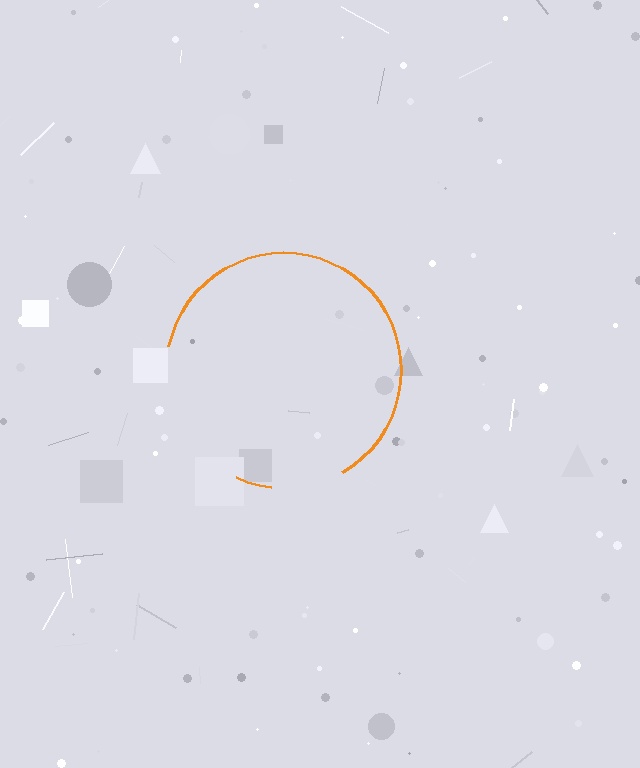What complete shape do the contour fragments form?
The contour fragments form a circle.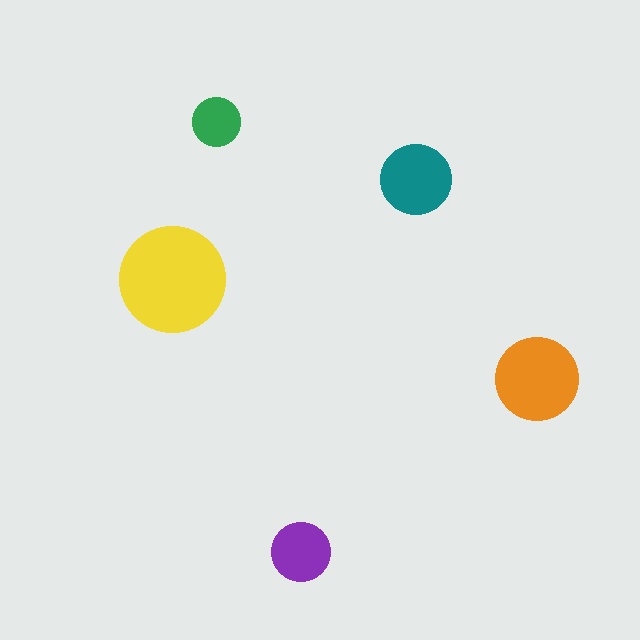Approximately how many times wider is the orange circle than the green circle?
About 1.5 times wider.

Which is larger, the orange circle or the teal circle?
The orange one.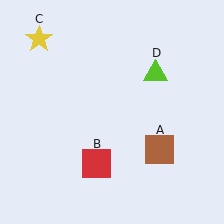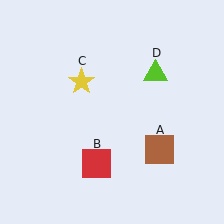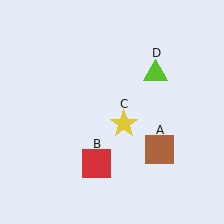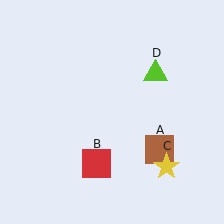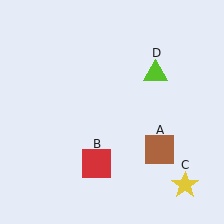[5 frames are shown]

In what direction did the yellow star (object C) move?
The yellow star (object C) moved down and to the right.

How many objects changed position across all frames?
1 object changed position: yellow star (object C).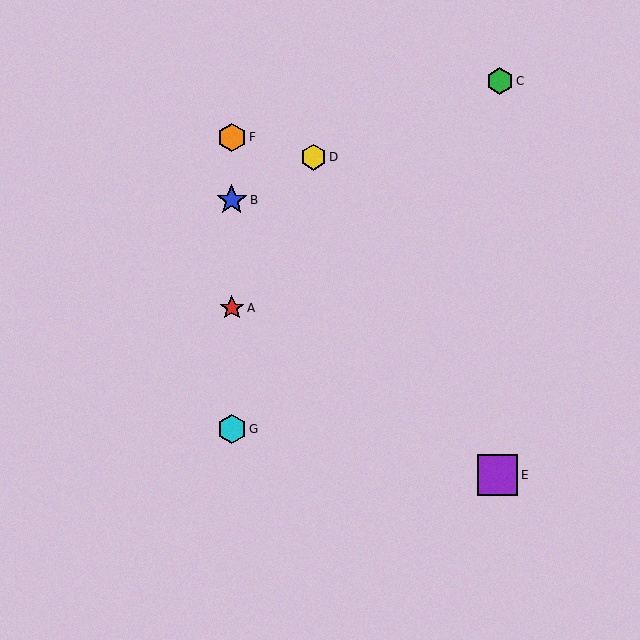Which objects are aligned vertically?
Objects A, B, F, G are aligned vertically.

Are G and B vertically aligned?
Yes, both are at x≈232.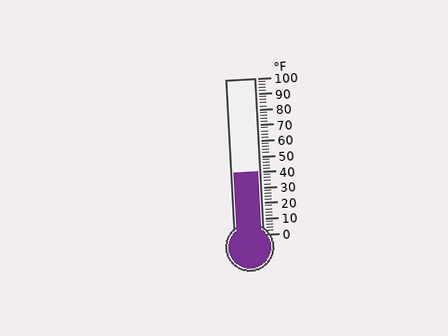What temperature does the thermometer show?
The thermometer shows approximately 40°F.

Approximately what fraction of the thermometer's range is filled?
The thermometer is filled to approximately 40% of its range.